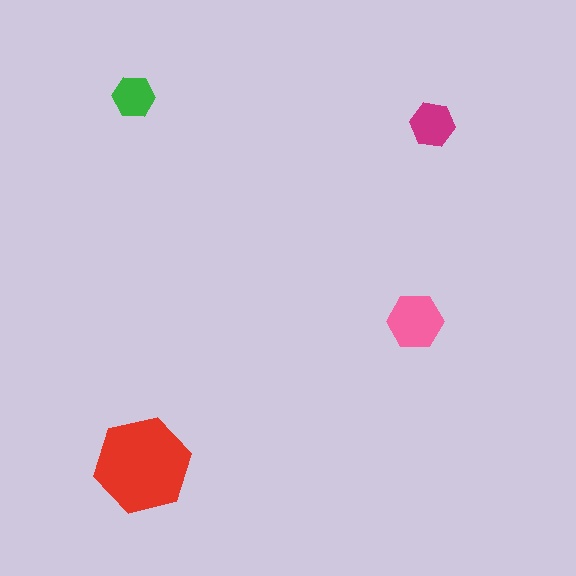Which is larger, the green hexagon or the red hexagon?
The red one.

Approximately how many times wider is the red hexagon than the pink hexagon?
About 1.5 times wider.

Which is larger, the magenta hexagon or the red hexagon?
The red one.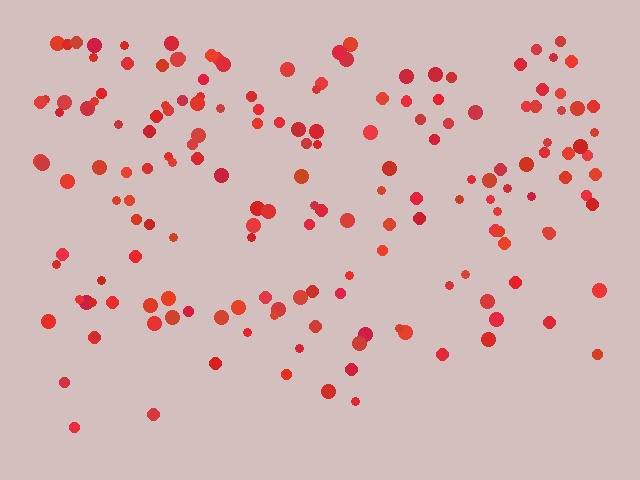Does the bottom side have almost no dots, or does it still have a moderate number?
Still a moderate number, just noticeably fewer than the top.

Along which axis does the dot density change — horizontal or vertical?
Vertical.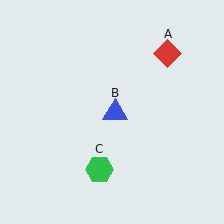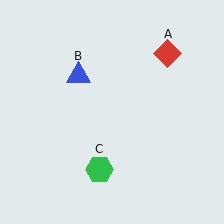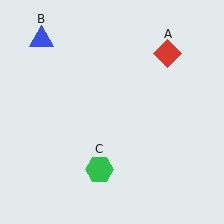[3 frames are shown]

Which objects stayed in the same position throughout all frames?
Red diamond (object A) and green hexagon (object C) remained stationary.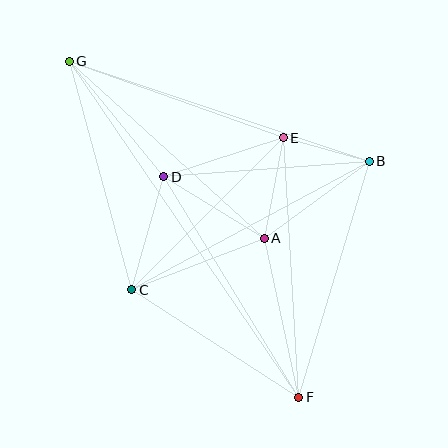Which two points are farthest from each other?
Points F and G are farthest from each other.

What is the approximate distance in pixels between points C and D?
The distance between C and D is approximately 118 pixels.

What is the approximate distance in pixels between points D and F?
The distance between D and F is approximately 259 pixels.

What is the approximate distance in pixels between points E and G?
The distance between E and G is approximately 227 pixels.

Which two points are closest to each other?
Points B and E are closest to each other.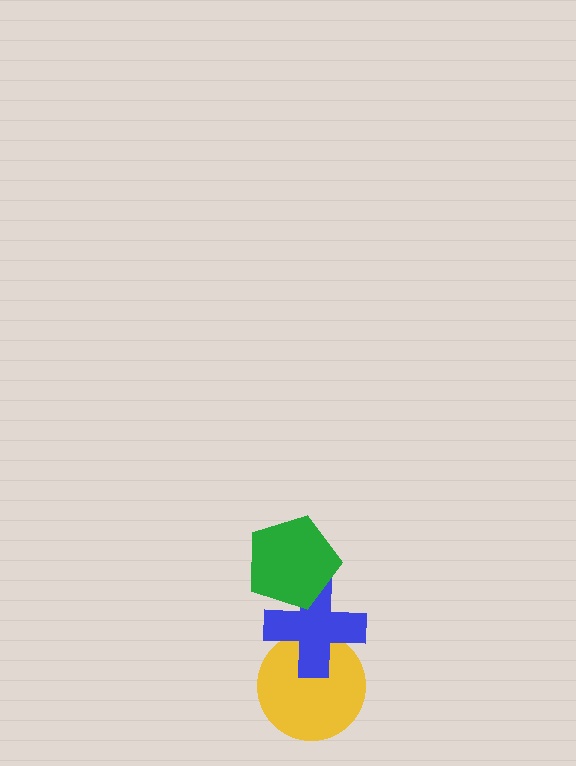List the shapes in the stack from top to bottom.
From top to bottom: the green pentagon, the blue cross, the yellow circle.